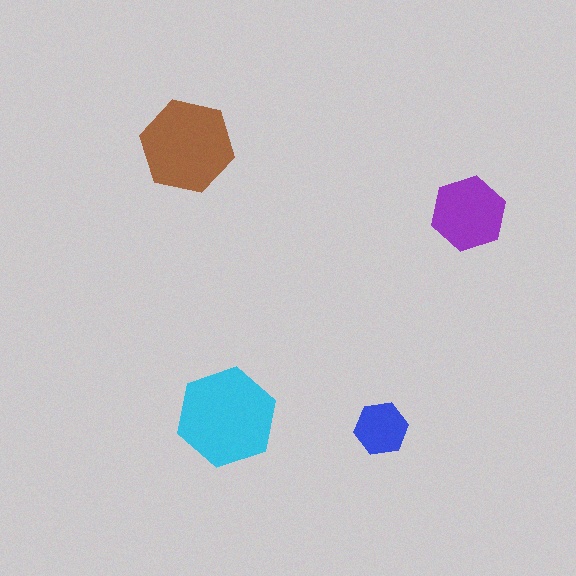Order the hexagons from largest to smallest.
the cyan one, the brown one, the purple one, the blue one.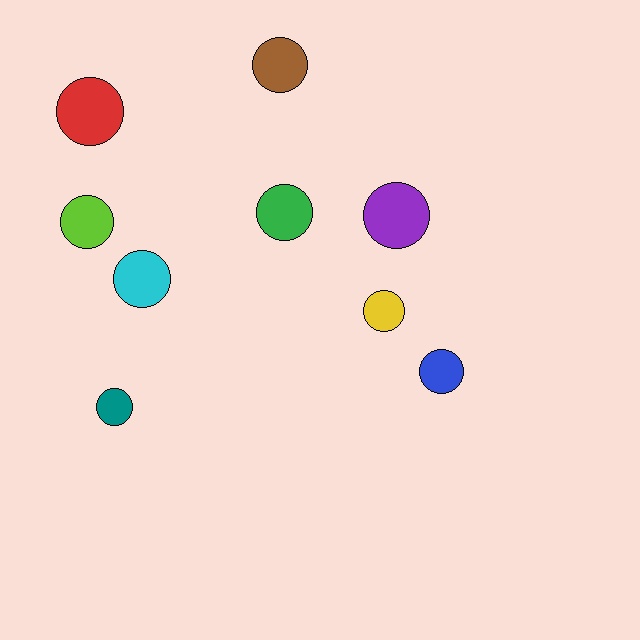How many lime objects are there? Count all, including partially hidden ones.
There is 1 lime object.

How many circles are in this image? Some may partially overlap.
There are 9 circles.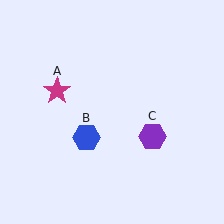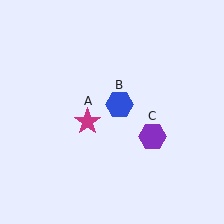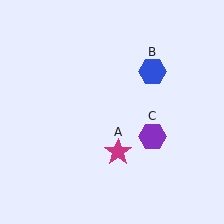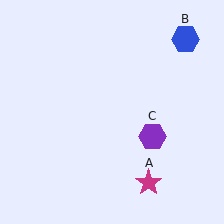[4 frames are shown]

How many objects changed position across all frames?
2 objects changed position: magenta star (object A), blue hexagon (object B).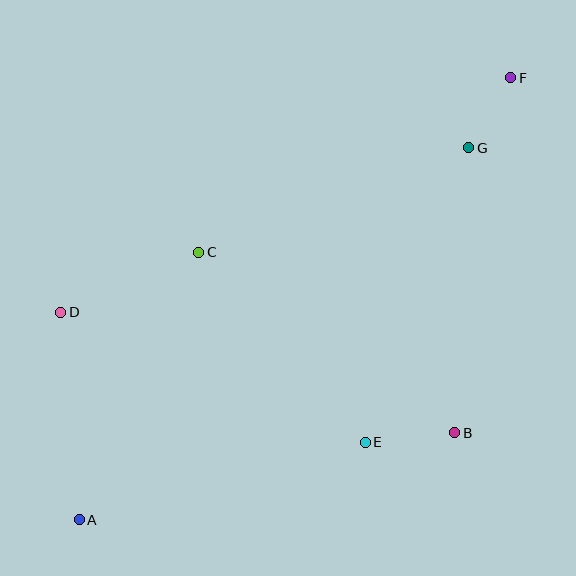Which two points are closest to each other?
Points F and G are closest to each other.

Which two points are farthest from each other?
Points A and F are farthest from each other.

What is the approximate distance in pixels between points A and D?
The distance between A and D is approximately 209 pixels.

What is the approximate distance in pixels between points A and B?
The distance between A and B is approximately 385 pixels.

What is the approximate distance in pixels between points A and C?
The distance between A and C is approximately 293 pixels.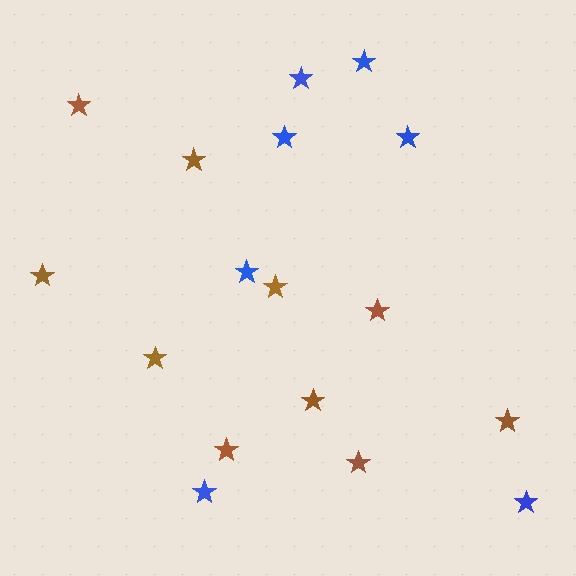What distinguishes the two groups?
There are 2 groups: one group of brown stars (10) and one group of blue stars (7).